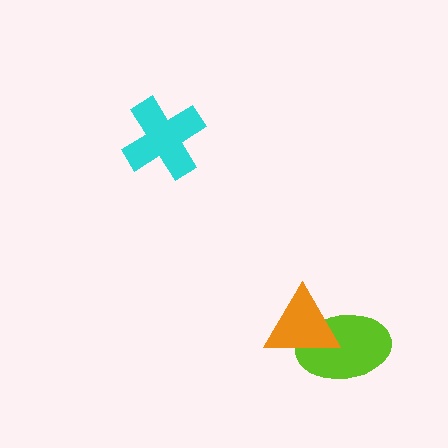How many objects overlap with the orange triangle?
1 object overlaps with the orange triangle.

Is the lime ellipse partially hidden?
Yes, it is partially covered by another shape.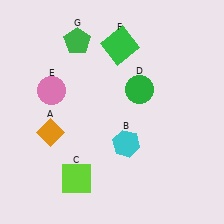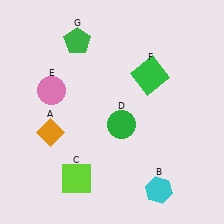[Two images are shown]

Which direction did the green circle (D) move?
The green circle (D) moved down.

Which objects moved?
The objects that moved are: the cyan hexagon (B), the green circle (D), the green square (F).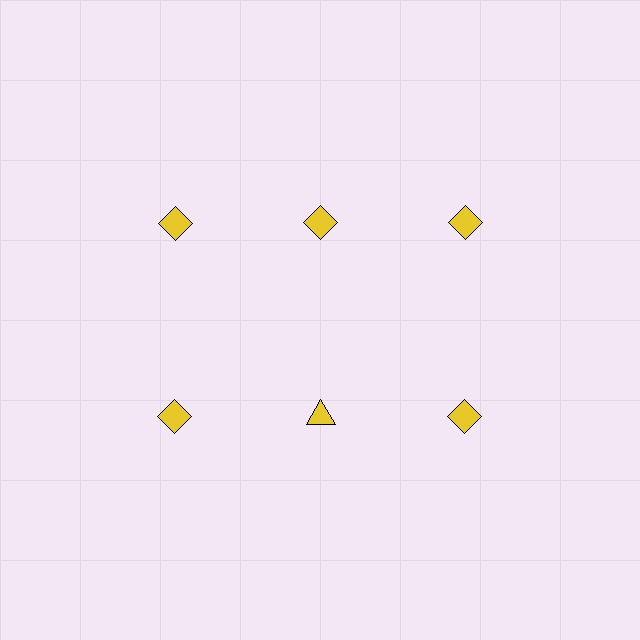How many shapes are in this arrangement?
There are 6 shapes arranged in a grid pattern.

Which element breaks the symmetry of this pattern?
The yellow triangle in the second row, second from left column breaks the symmetry. All other shapes are yellow diamonds.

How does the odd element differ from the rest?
It has a different shape: triangle instead of diamond.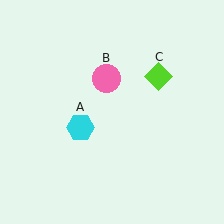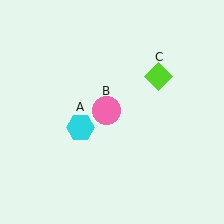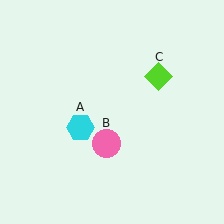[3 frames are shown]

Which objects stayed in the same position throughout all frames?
Cyan hexagon (object A) and lime diamond (object C) remained stationary.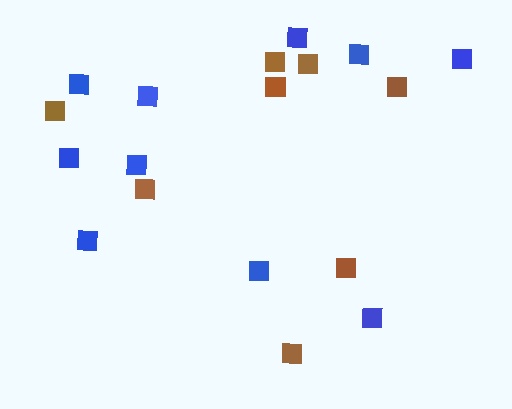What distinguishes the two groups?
There are 2 groups: one group of blue squares (10) and one group of brown squares (8).